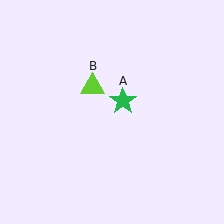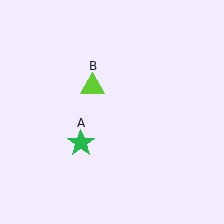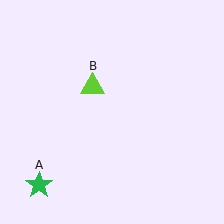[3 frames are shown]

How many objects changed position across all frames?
1 object changed position: green star (object A).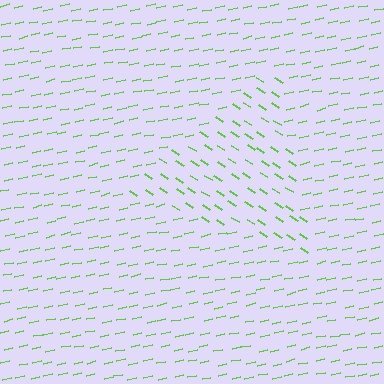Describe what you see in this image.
The image is filled with small lime line segments. A triangle region in the image has lines oriented differently from the surrounding lines, creating a visible texture boundary.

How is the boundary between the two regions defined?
The boundary is defined purely by a change in line orientation (approximately 45 degrees difference). All lines are the same color and thickness.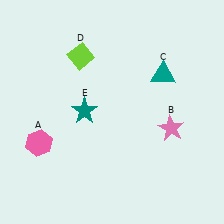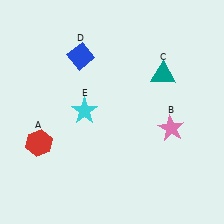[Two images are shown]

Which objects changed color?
A changed from pink to red. D changed from lime to blue. E changed from teal to cyan.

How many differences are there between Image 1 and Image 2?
There are 3 differences between the two images.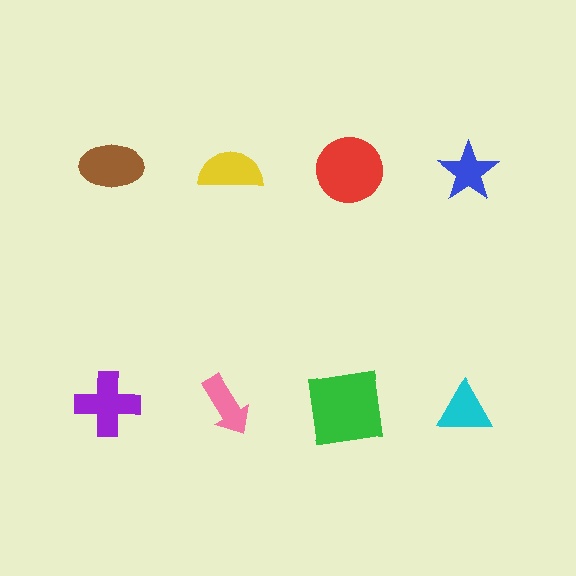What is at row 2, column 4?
A cyan triangle.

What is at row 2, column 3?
A green square.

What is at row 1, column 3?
A red circle.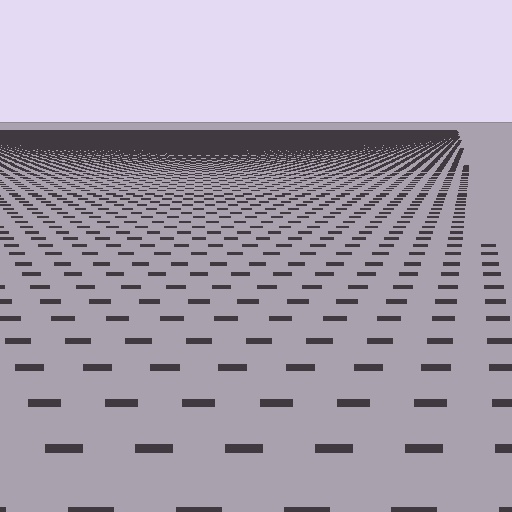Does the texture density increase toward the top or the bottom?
Density increases toward the top.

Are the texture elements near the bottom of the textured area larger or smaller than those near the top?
Larger. Near the bottom, elements are closer to the viewer and appear at a bigger on-screen size.